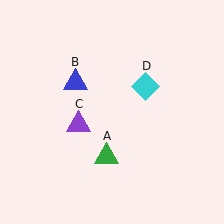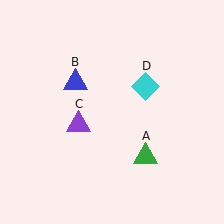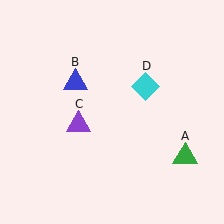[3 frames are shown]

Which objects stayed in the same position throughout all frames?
Blue triangle (object B) and purple triangle (object C) and cyan diamond (object D) remained stationary.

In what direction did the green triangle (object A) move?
The green triangle (object A) moved right.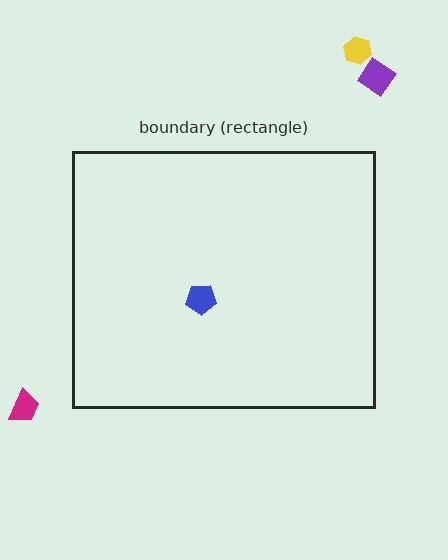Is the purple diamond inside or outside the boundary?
Outside.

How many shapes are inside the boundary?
1 inside, 3 outside.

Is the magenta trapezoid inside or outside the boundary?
Outside.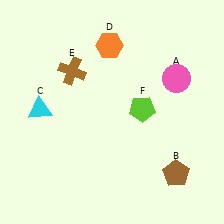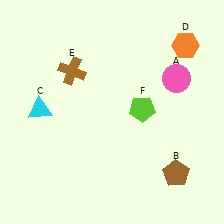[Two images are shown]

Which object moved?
The orange hexagon (D) moved right.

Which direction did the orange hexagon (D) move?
The orange hexagon (D) moved right.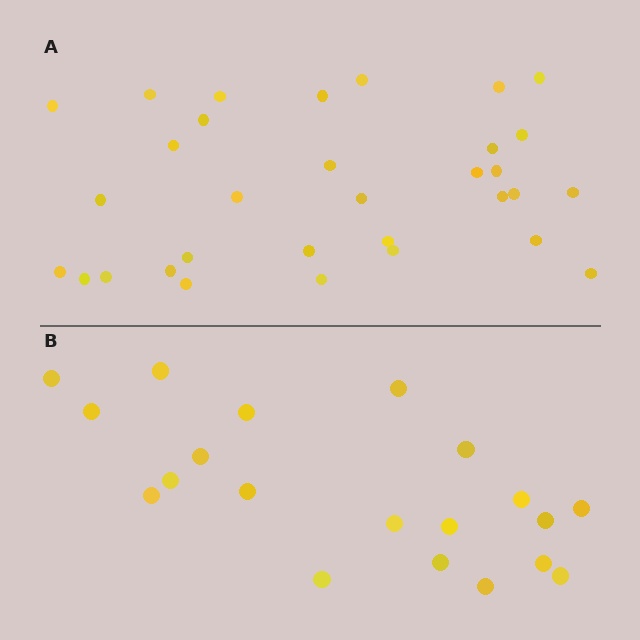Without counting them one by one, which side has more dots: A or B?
Region A (the top region) has more dots.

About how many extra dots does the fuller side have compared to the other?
Region A has roughly 12 or so more dots than region B.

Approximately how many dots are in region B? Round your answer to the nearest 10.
About 20 dots.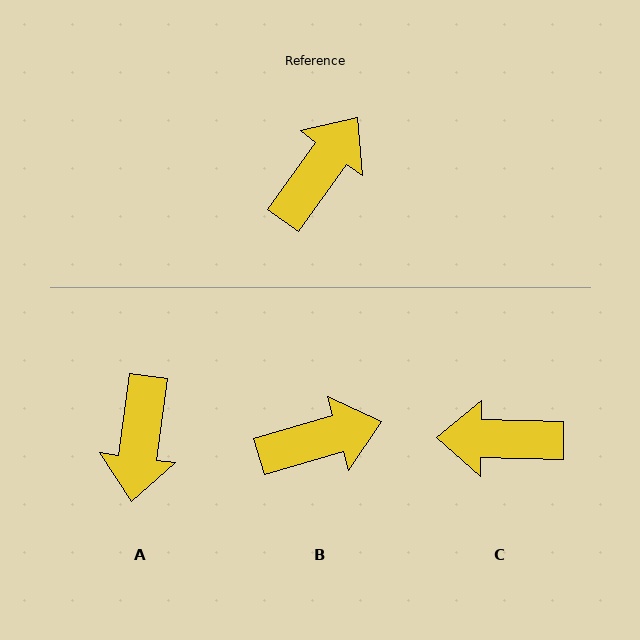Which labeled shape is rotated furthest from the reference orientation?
A, about 151 degrees away.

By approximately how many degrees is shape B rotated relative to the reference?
Approximately 38 degrees clockwise.